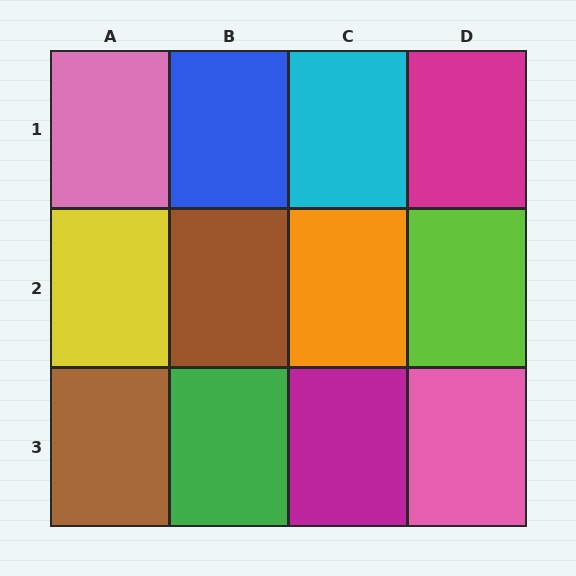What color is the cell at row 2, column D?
Lime.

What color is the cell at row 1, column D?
Magenta.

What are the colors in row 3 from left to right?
Brown, green, magenta, pink.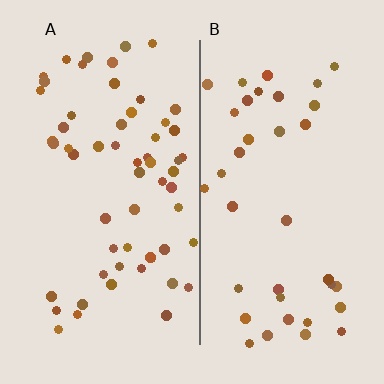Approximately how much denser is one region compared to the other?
Approximately 1.6× — region A over region B.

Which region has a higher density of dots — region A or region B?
A (the left).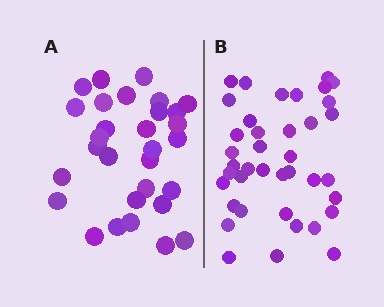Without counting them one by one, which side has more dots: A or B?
Region B (the right region) has more dots.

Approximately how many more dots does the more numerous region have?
Region B has roughly 8 or so more dots than region A.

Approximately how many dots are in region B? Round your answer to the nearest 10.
About 40 dots. (The exact count is 39, which rounds to 40.)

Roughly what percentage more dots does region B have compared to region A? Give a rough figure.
About 30% more.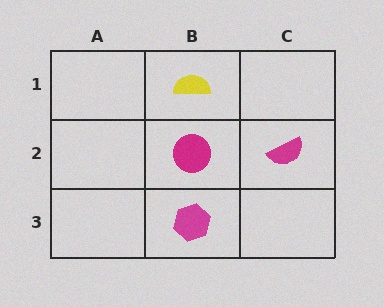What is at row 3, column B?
A magenta hexagon.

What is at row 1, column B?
A yellow semicircle.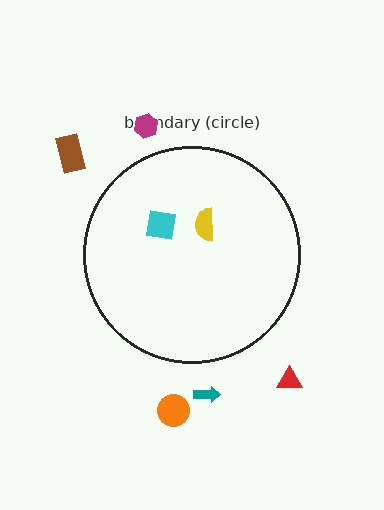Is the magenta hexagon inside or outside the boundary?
Outside.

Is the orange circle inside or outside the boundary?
Outside.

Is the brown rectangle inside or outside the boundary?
Outside.